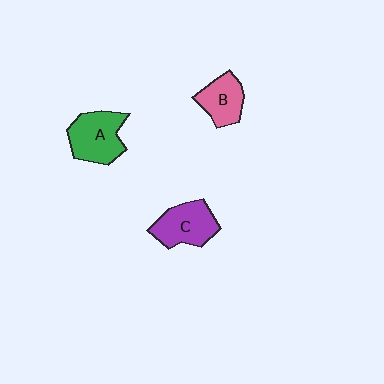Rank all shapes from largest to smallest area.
From largest to smallest: A (green), C (purple), B (pink).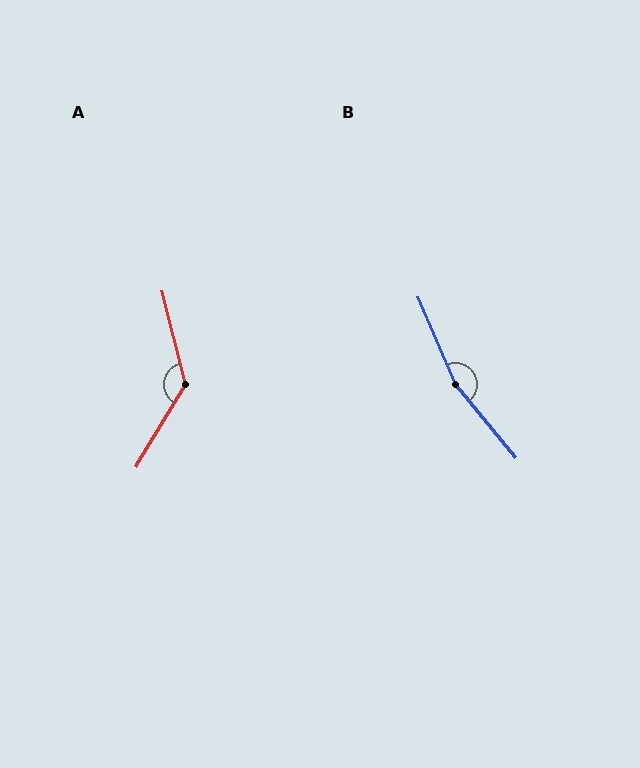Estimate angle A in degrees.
Approximately 135 degrees.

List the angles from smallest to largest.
A (135°), B (164°).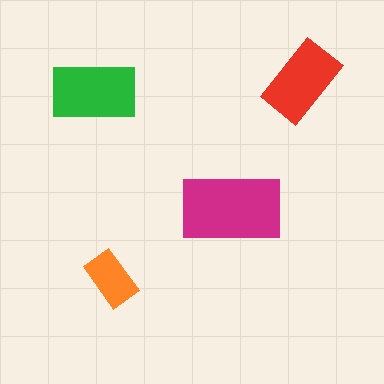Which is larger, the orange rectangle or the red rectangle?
The red one.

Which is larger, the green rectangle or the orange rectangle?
The green one.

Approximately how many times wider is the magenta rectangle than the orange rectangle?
About 2 times wider.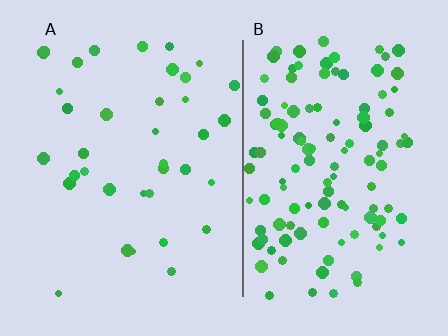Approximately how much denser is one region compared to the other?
Approximately 3.4× — region B over region A.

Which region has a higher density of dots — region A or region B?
B (the right).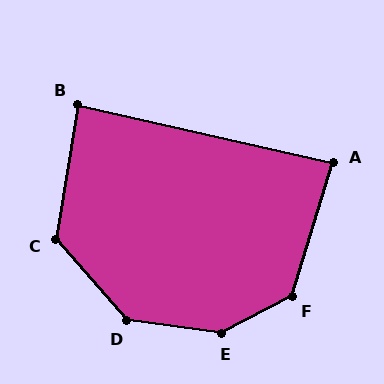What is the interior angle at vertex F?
Approximately 135 degrees (obtuse).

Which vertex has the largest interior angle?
E, at approximately 145 degrees.